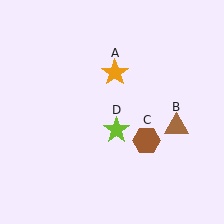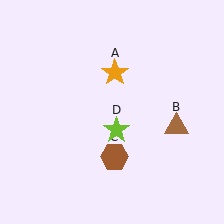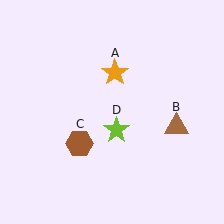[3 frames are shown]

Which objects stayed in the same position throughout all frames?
Orange star (object A) and brown triangle (object B) and lime star (object D) remained stationary.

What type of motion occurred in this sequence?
The brown hexagon (object C) rotated clockwise around the center of the scene.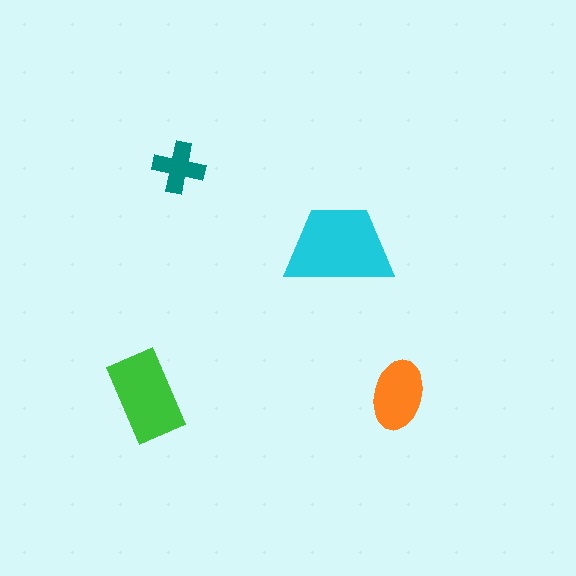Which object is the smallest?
The teal cross.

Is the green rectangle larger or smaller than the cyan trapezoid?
Smaller.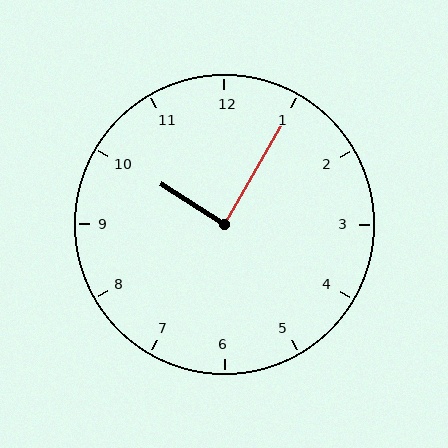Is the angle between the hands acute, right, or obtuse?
It is right.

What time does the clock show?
10:05.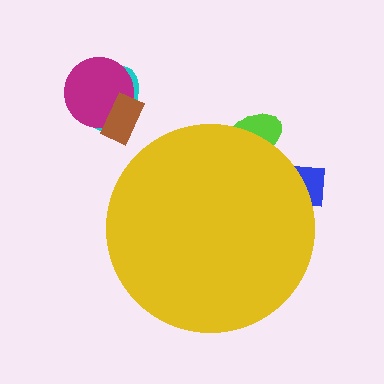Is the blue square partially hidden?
Yes, the blue square is partially hidden behind the yellow circle.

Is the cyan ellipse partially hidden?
No, the cyan ellipse is fully visible.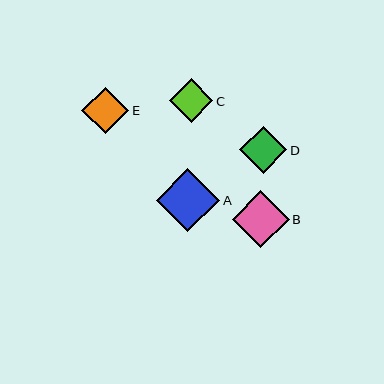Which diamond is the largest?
Diamond A is the largest with a size of approximately 63 pixels.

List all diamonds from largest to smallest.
From largest to smallest: A, B, D, E, C.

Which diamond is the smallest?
Diamond C is the smallest with a size of approximately 44 pixels.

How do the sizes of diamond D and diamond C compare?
Diamond D and diamond C are approximately the same size.